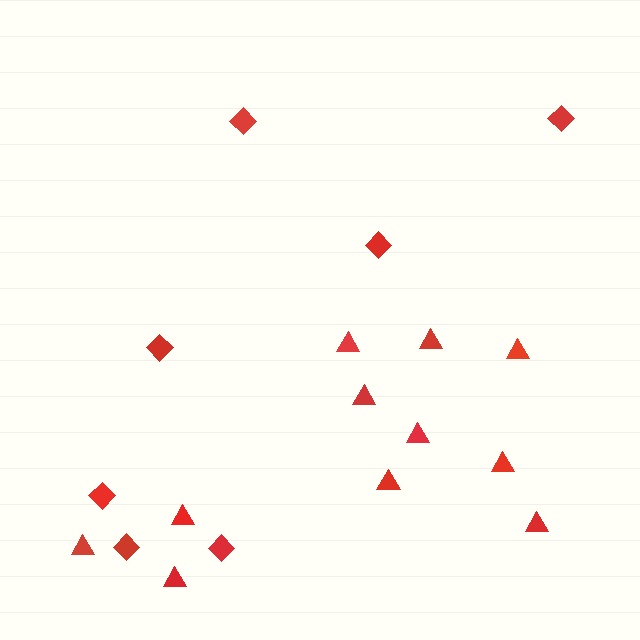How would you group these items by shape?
There are 2 groups: one group of diamonds (7) and one group of triangles (11).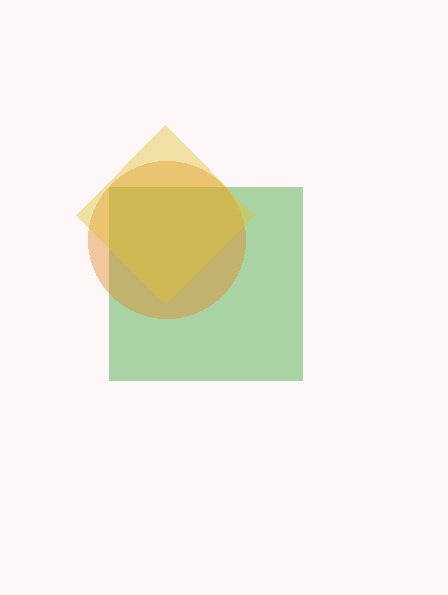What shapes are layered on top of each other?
The layered shapes are: a green square, an orange circle, a yellow diamond.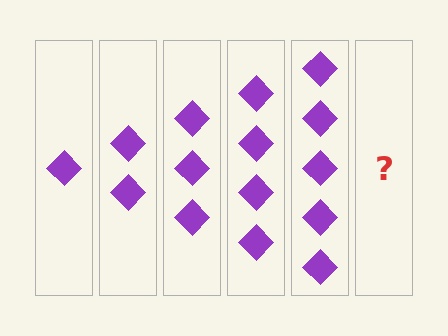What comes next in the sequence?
The next element should be 6 diamonds.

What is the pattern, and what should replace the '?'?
The pattern is that each step adds one more diamond. The '?' should be 6 diamonds.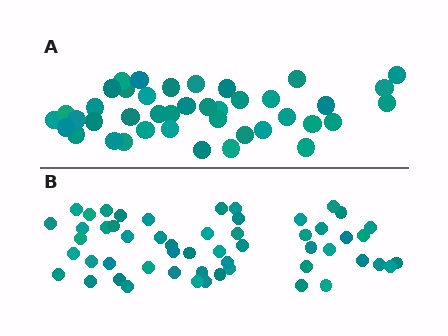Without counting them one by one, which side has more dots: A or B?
Region B (the bottom region) has more dots.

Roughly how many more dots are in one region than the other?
Region B has approximately 15 more dots than region A.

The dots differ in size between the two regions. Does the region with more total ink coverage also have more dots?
No. Region A has more total ink coverage because its dots are larger, but region B actually contains more individual dots. Total area can be misleading — the number of items is what matters here.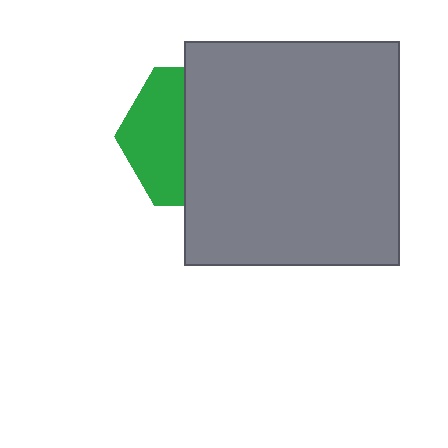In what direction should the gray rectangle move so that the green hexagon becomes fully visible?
The gray rectangle should move right. That is the shortest direction to clear the overlap and leave the green hexagon fully visible.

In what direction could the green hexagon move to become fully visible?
The green hexagon could move left. That would shift it out from behind the gray rectangle entirely.